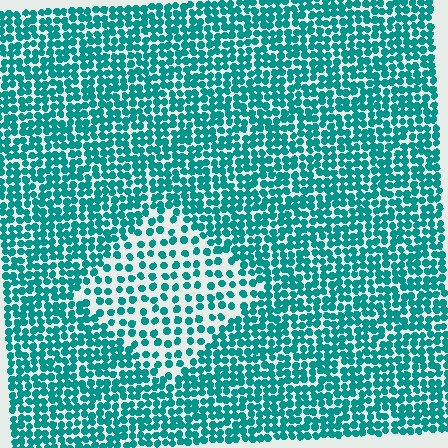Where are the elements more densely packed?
The elements are more densely packed outside the diamond boundary.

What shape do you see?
I see a diamond.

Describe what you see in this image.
The image contains small teal elements arranged at two different densities. A diamond-shaped region is visible where the elements are less densely packed than the surrounding area.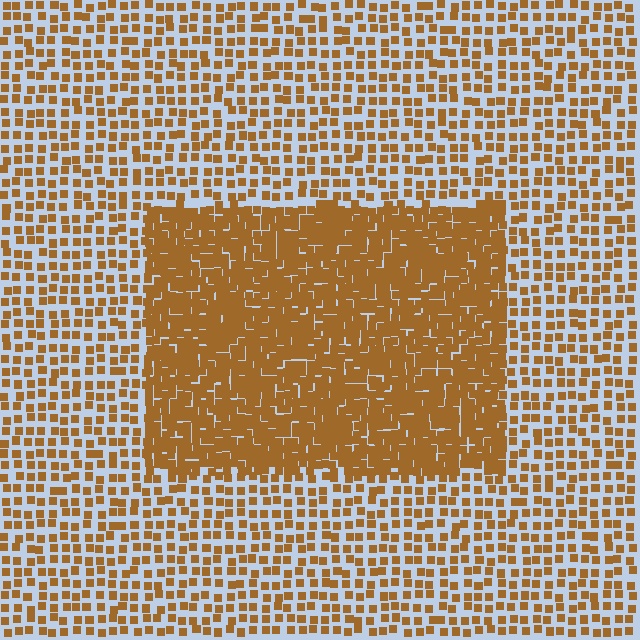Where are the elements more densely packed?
The elements are more densely packed inside the rectangle boundary.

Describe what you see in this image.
The image contains small brown elements arranged at two different densities. A rectangle-shaped region is visible where the elements are more densely packed than the surrounding area.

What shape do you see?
I see a rectangle.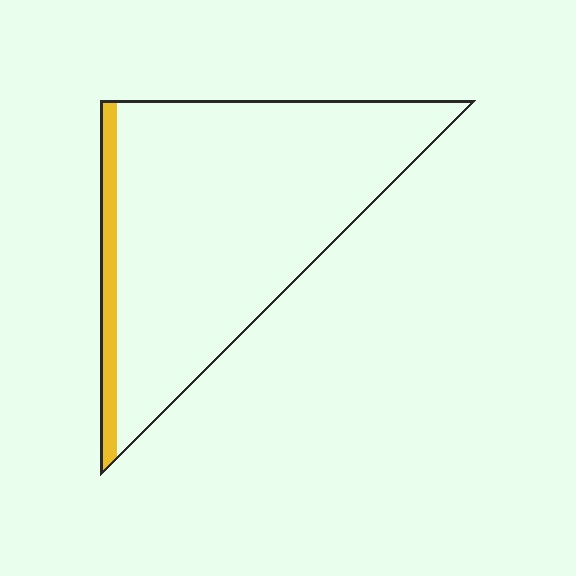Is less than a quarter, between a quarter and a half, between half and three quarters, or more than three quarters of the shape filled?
Less than a quarter.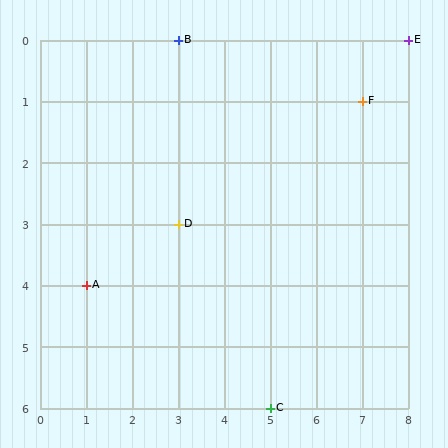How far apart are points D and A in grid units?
Points D and A are 2 columns and 1 row apart (about 2.2 grid units diagonally).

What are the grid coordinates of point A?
Point A is at grid coordinates (1, 4).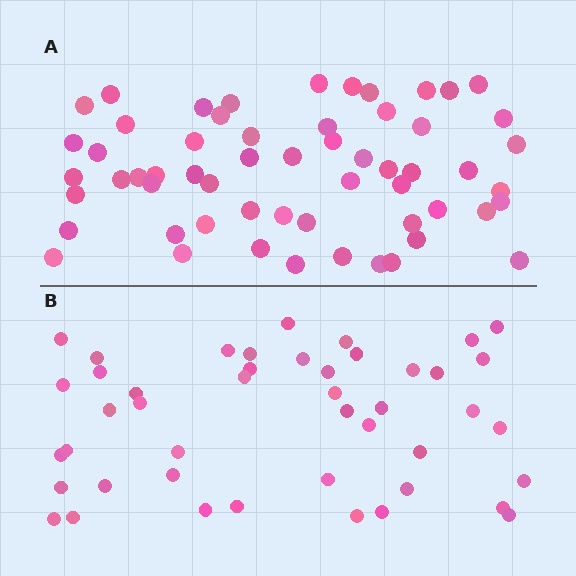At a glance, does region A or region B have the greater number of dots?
Region A (the top region) has more dots.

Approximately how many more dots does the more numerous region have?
Region A has approximately 15 more dots than region B.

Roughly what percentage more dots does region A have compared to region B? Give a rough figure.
About 30% more.